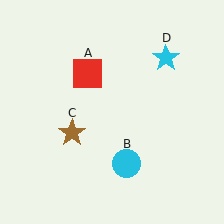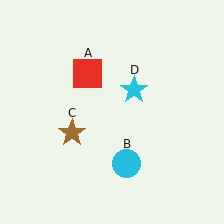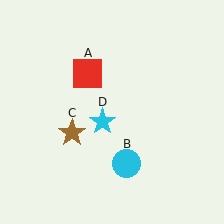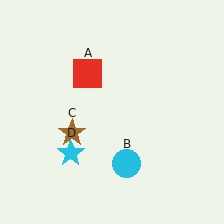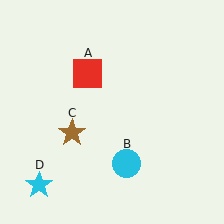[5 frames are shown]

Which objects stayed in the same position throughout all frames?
Red square (object A) and cyan circle (object B) and brown star (object C) remained stationary.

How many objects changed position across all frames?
1 object changed position: cyan star (object D).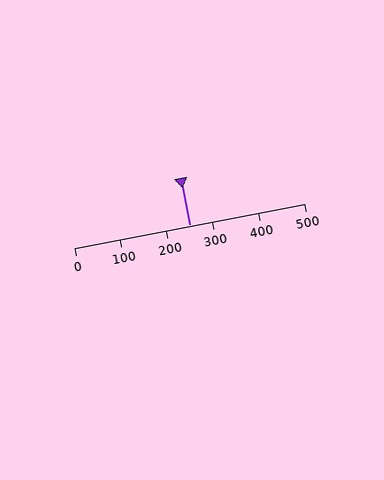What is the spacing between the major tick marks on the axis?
The major ticks are spaced 100 apart.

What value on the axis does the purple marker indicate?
The marker indicates approximately 250.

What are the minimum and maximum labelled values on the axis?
The axis runs from 0 to 500.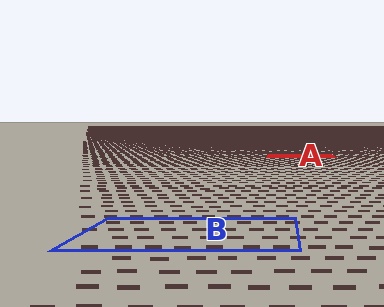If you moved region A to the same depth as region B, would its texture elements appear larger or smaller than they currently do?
They would appear larger. At a closer depth, the same texture elements are projected at a bigger on-screen size.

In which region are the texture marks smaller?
The texture marks are smaller in region A, because it is farther away.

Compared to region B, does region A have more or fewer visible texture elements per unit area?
Region A has more texture elements per unit area — they are packed more densely because it is farther away.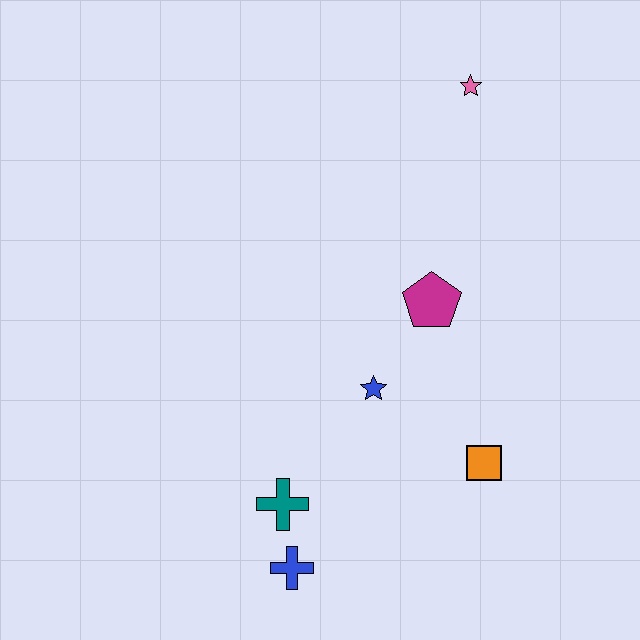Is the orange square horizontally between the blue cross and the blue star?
No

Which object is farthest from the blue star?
The pink star is farthest from the blue star.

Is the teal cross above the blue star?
No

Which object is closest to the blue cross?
The teal cross is closest to the blue cross.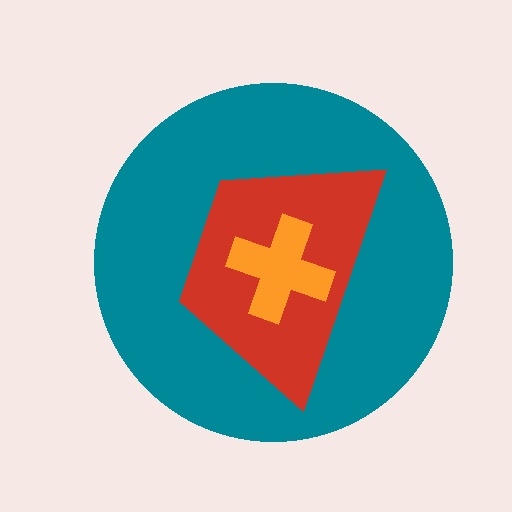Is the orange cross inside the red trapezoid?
Yes.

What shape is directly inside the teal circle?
The red trapezoid.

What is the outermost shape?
The teal circle.